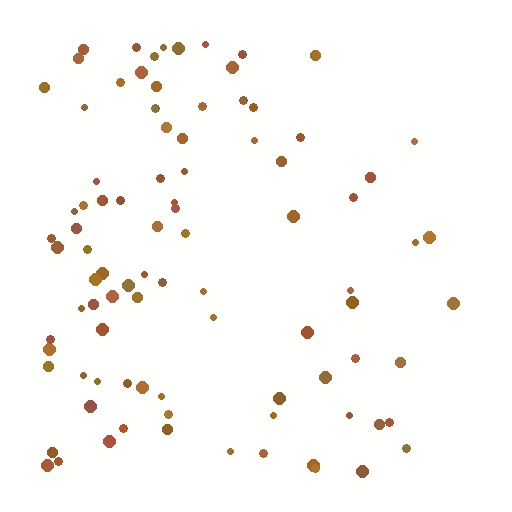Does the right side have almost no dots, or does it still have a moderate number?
Still a moderate number, just noticeably fewer than the left.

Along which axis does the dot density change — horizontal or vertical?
Horizontal.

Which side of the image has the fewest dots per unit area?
The right.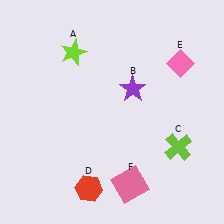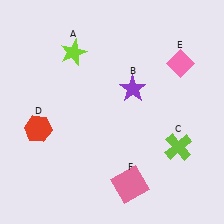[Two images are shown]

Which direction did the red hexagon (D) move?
The red hexagon (D) moved up.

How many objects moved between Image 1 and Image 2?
1 object moved between the two images.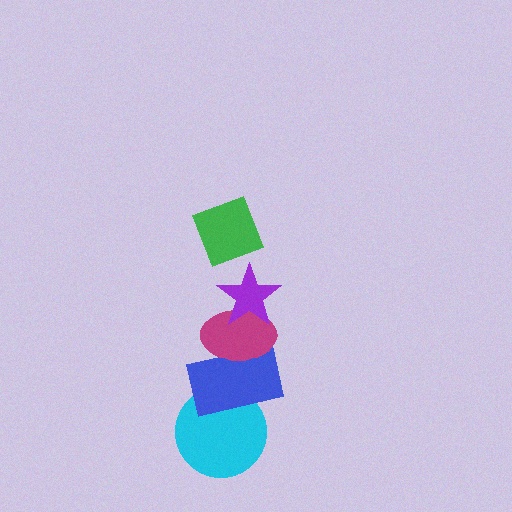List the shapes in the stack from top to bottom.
From top to bottom: the green diamond, the purple star, the magenta ellipse, the blue rectangle, the cyan circle.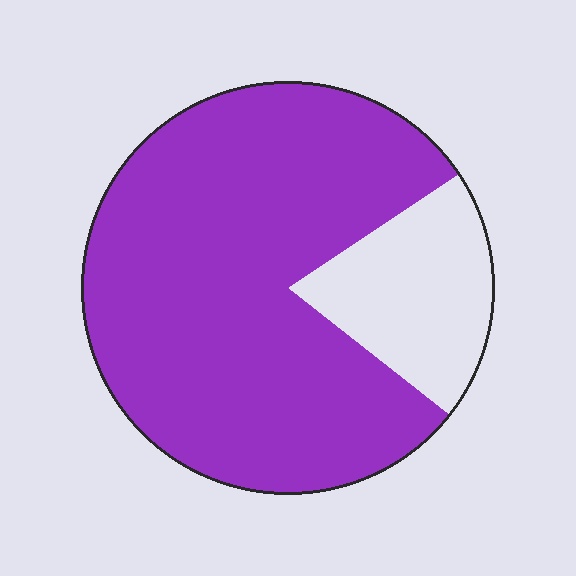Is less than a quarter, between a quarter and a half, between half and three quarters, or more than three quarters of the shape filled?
More than three quarters.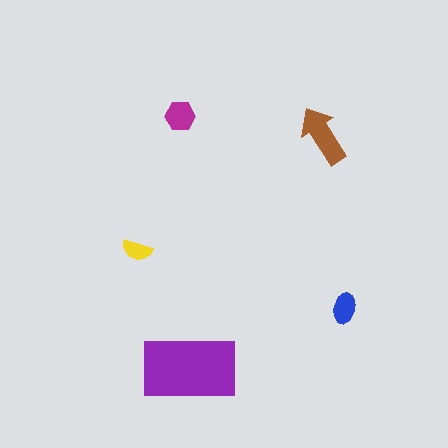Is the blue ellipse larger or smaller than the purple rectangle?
Smaller.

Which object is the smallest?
The yellow semicircle.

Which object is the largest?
The purple rectangle.